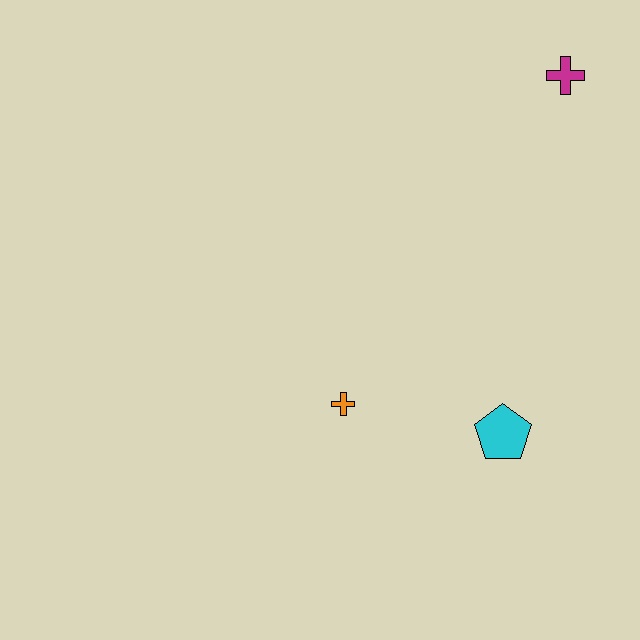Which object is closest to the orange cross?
The cyan pentagon is closest to the orange cross.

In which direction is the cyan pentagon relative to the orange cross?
The cyan pentagon is to the right of the orange cross.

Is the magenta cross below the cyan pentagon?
No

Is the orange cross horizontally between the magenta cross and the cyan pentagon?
No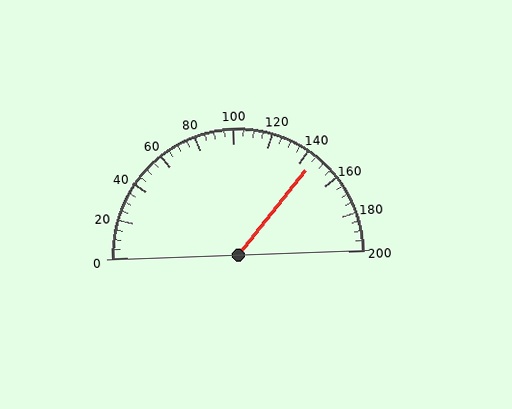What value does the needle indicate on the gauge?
The needle indicates approximately 145.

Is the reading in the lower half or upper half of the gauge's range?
The reading is in the upper half of the range (0 to 200).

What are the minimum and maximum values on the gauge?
The gauge ranges from 0 to 200.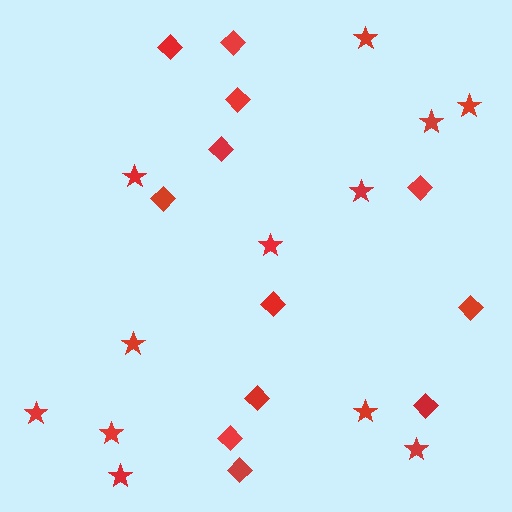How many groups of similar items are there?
There are 2 groups: one group of diamonds (12) and one group of stars (12).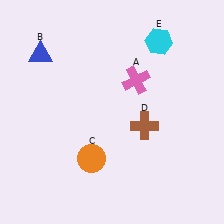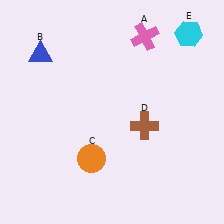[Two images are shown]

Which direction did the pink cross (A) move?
The pink cross (A) moved up.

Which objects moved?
The objects that moved are: the pink cross (A), the cyan hexagon (E).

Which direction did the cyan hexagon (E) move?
The cyan hexagon (E) moved right.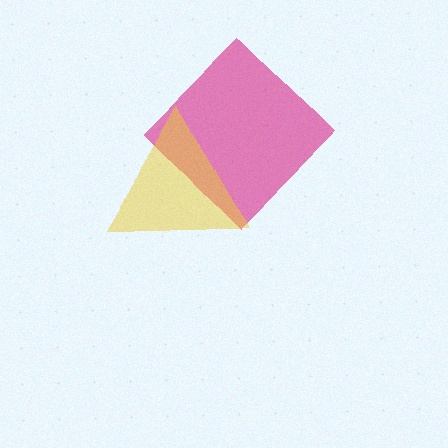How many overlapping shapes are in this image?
There are 2 overlapping shapes in the image.